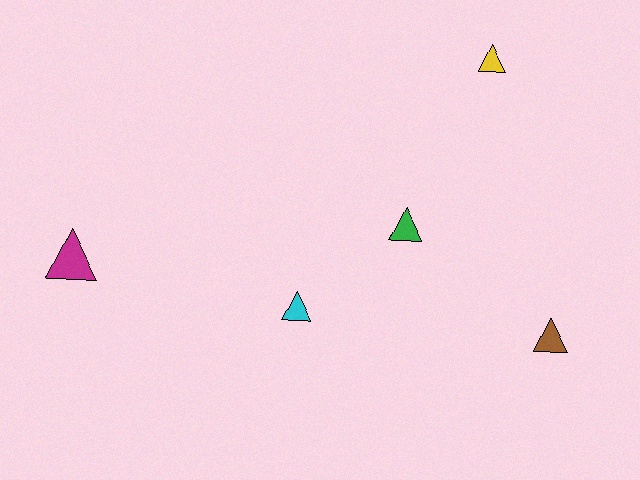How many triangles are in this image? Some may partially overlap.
There are 5 triangles.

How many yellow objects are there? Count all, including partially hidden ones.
There is 1 yellow object.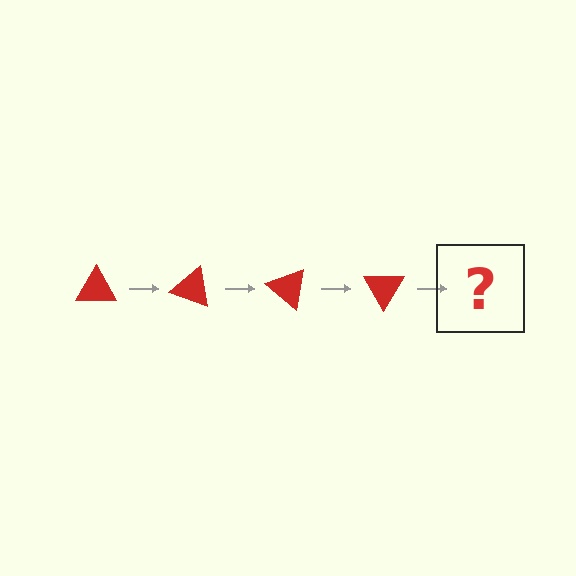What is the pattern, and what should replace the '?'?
The pattern is that the triangle rotates 20 degrees each step. The '?' should be a red triangle rotated 80 degrees.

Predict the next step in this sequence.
The next step is a red triangle rotated 80 degrees.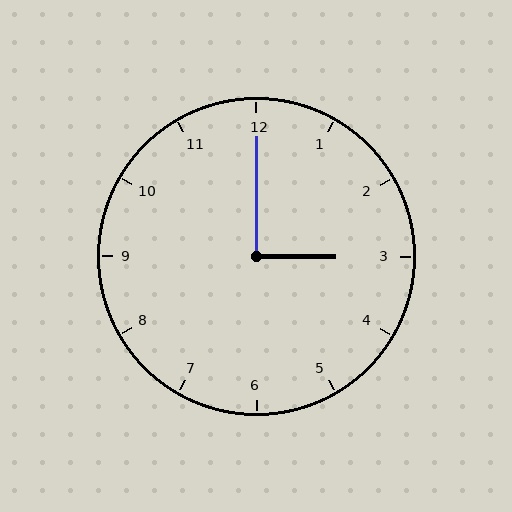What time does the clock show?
3:00.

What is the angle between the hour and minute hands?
Approximately 90 degrees.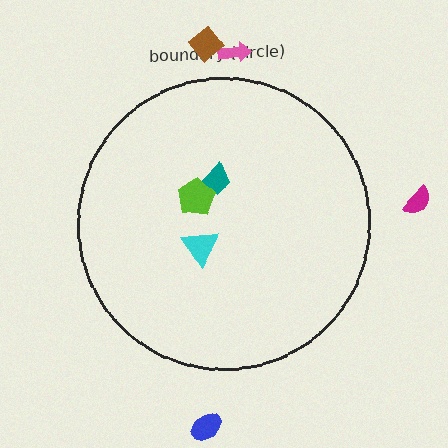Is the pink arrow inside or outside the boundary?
Outside.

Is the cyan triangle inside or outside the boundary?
Inside.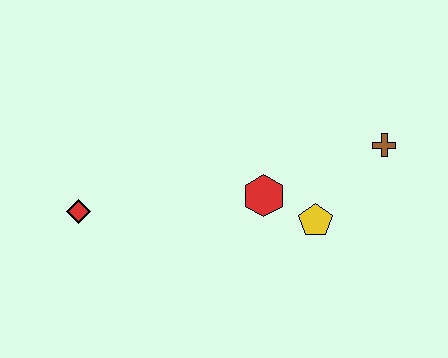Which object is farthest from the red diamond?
The brown cross is farthest from the red diamond.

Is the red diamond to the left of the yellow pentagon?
Yes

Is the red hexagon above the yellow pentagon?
Yes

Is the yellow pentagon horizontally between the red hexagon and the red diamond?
No